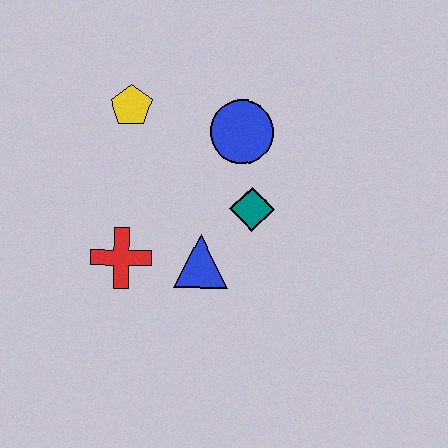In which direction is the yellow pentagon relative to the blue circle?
The yellow pentagon is to the left of the blue circle.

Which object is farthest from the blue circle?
The red cross is farthest from the blue circle.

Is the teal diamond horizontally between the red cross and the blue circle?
No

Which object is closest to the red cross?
The blue triangle is closest to the red cross.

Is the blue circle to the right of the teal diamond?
No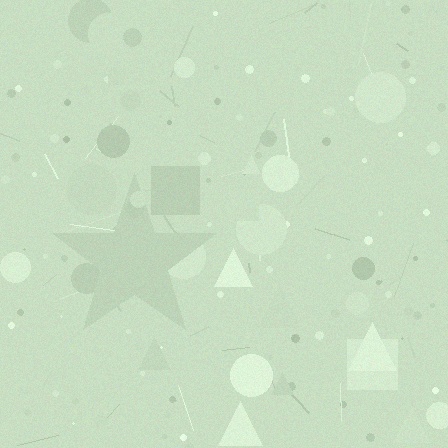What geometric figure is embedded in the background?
A star is embedded in the background.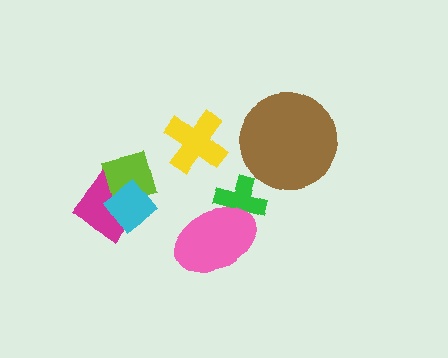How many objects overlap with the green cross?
1 object overlaps with the green cross.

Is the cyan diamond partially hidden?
No, no other shape covers it.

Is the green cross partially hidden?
Yes, it is partially covered by another shape.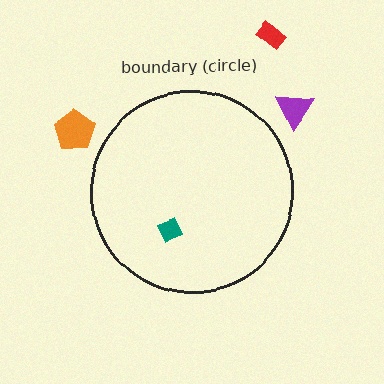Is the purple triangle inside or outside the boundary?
Outside.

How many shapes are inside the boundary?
1 inside, 3 outside.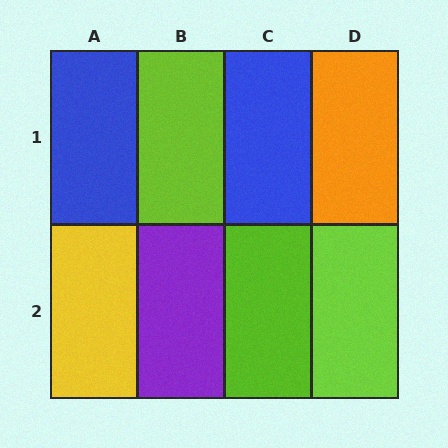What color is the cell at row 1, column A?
Blue.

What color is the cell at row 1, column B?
Lime.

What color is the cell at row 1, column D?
Orange.